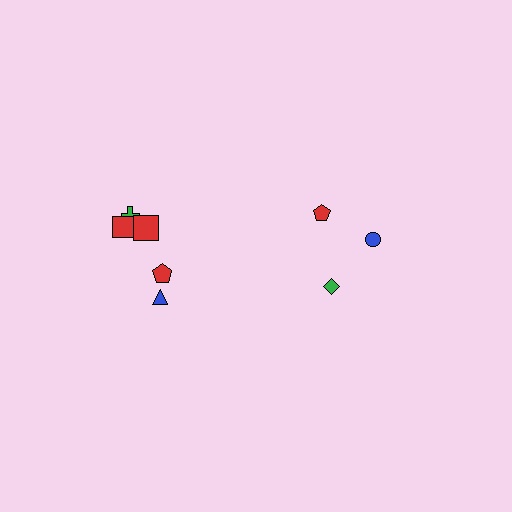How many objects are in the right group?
There are 3 objects.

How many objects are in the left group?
There are 5 objects.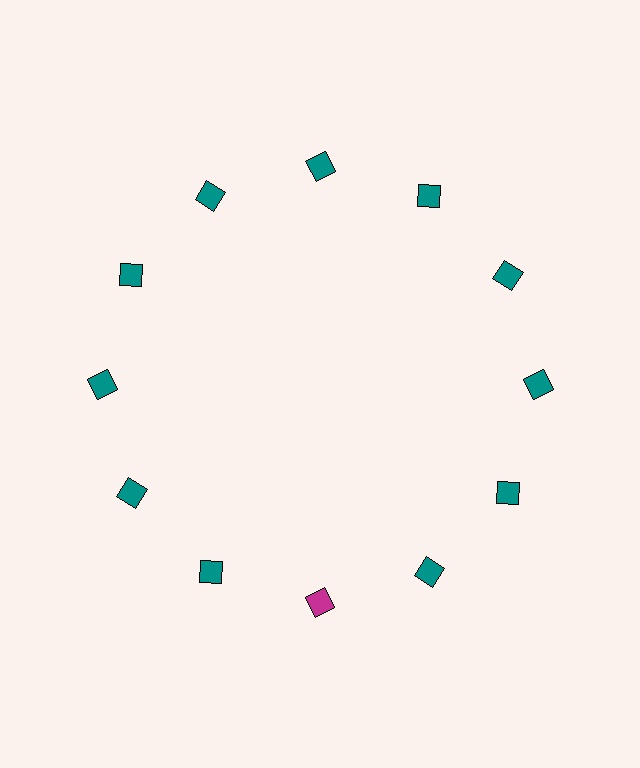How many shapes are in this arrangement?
There are 12 shapes arranged in a ring pattern.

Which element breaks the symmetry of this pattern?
The magenta square at roughly the 6 o'clock position breaks the symmetry. All other shapes are teal squares.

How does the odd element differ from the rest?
It has a different color: magenta instead of teal.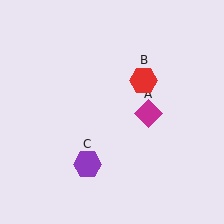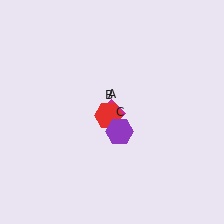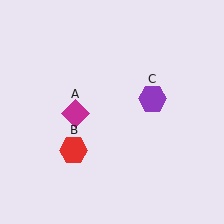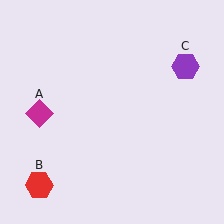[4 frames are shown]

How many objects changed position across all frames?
3 objects changed position: magenta diamond (object A), red hexagon (object B), purple hexagon (object C).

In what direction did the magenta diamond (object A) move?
The magenta diamond (object A) moved left.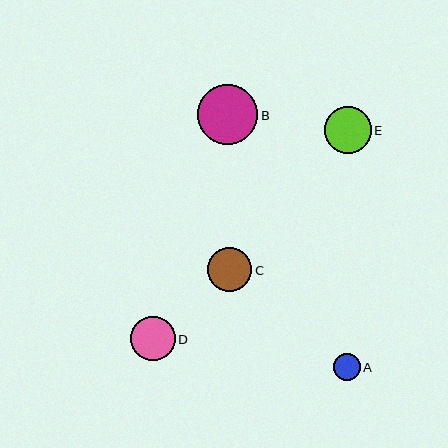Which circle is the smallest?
Circle A is the smallest with a size of approximately 27 pixels.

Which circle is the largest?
Circle B is the largest with a size of approximately 60 pixels.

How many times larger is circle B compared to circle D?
Circle B is approximately 1.4 times the size of circle D.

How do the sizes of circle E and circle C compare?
Circle E and circle C are approximately the same size.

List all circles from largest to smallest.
From largest to smallest: B, E, D, C, A.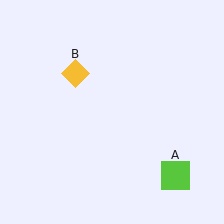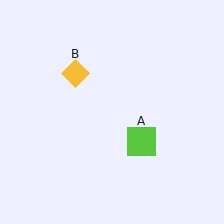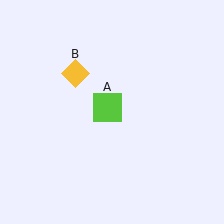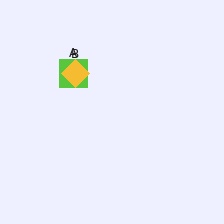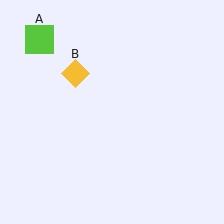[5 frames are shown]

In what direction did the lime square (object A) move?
The lime square (object A) moved up and to the left.